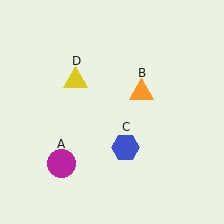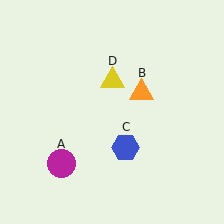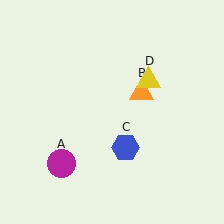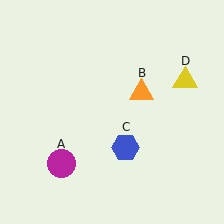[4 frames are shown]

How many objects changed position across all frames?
1 object changed position: yellow triangle (object D).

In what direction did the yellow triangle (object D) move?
The yellow triangle (object D) moved right.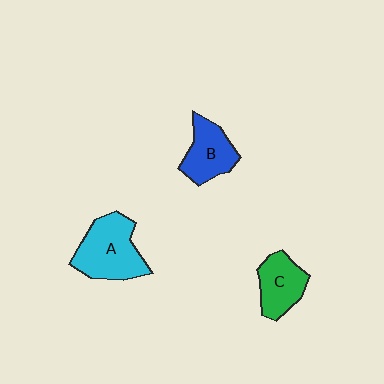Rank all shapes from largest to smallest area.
From largest to smallest: A (cyan), B (blue), C (green).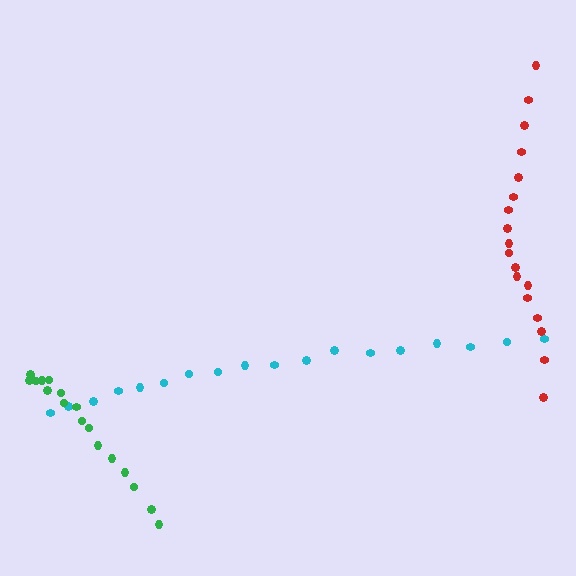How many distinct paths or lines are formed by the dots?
There are 3 distinct paths.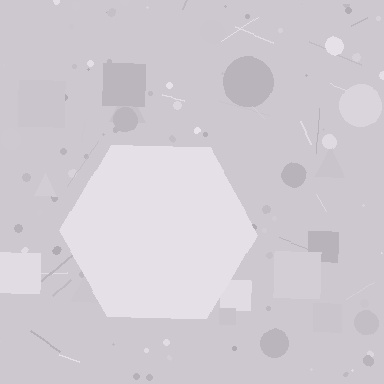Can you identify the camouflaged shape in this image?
The camouflaged shape is a hexagon.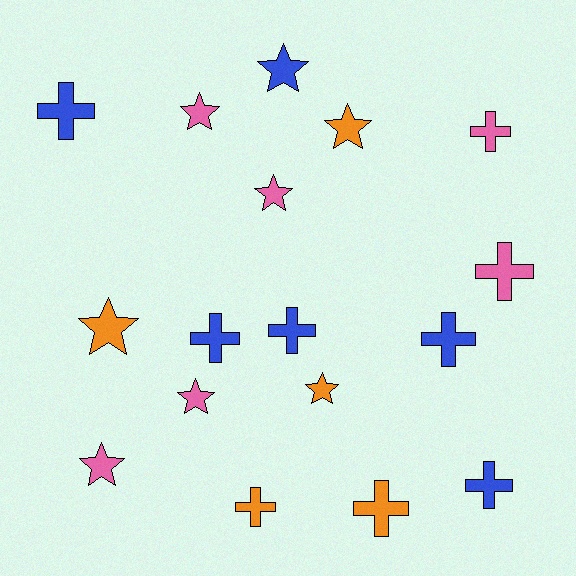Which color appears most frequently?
Pink, with 6 objects.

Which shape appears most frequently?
Cross, with 9 objects.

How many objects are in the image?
There are 17 objects.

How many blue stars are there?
There is 1 blue star.